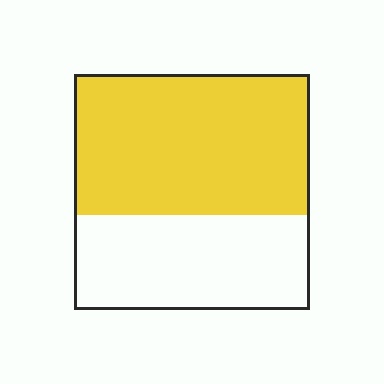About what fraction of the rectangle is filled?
About three fifths (3/5).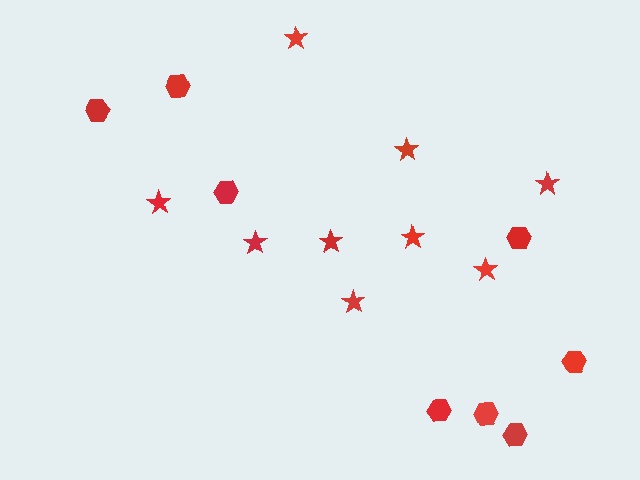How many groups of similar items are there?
There are 2 groups: one group of stars (9) and one group of hexagons (8).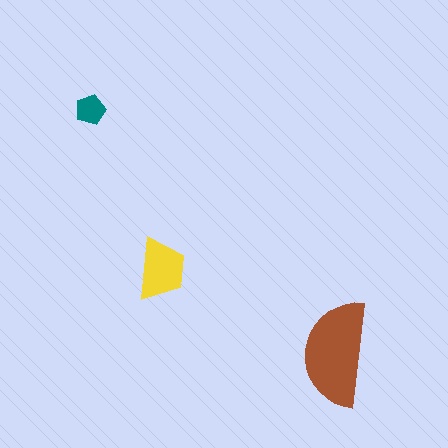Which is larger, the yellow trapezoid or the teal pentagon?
The yellow trapezoid.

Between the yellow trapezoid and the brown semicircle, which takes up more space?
The brown semicircle.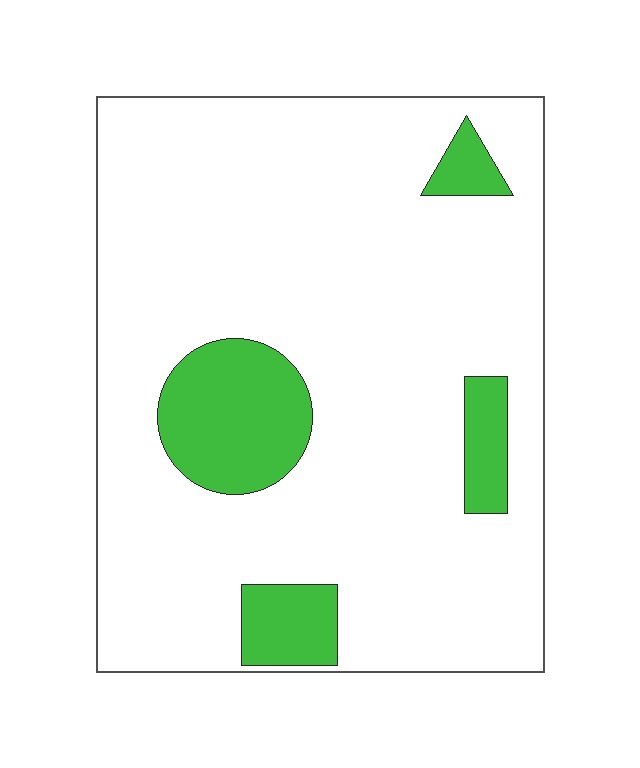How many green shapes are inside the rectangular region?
4.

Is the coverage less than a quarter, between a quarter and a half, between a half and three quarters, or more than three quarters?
Less than a quarter.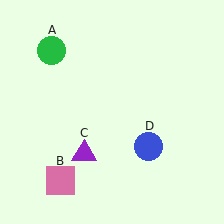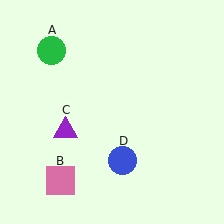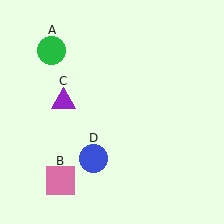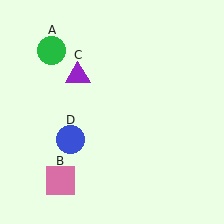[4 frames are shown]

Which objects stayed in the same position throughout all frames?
Green circle (object A) and pink square (object B) remained stationary.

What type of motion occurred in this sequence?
The purple triangle (object C), blue circle (object D) rotated clockwise around the center of the scene.